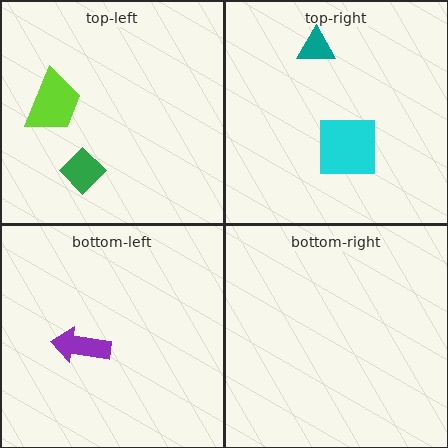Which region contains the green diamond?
The top-left region.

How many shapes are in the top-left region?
2.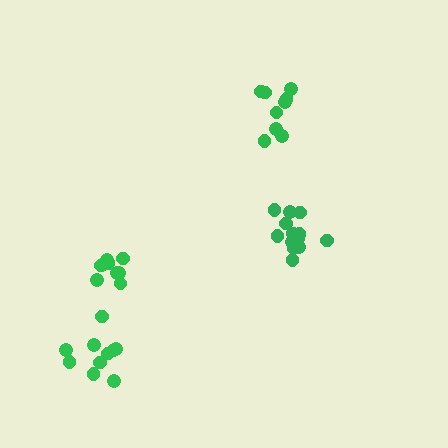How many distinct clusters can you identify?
There are 4 distinct clusters.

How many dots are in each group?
Group 1: 13 dots, Group 2: 9 dots, Group 3: 10 dots, Group 4: 9 dots (41 total).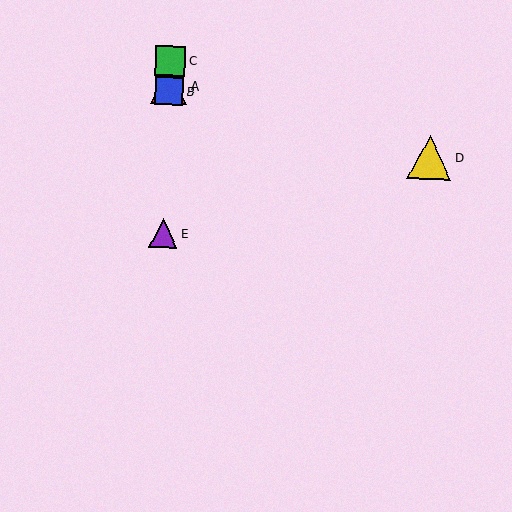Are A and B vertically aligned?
Yes, both are at x≈169.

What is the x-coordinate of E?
Object E is at x≈163.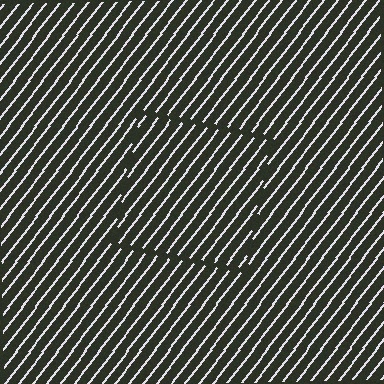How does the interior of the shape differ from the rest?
The interior of the shape contains the same grating, shifted by half a period — the contour is defined by the phase discontinuity where line-ends from the inner and outer gratings abut.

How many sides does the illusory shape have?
4 sides — the line-ends trace a square.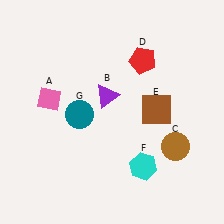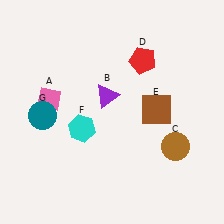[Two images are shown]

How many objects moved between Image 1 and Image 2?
2 objects moved between the two images.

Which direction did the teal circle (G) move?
The teal circle (G) moved left.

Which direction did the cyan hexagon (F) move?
The cyan hexagon (F) moved left.